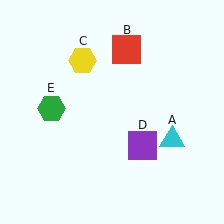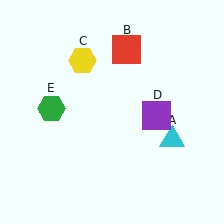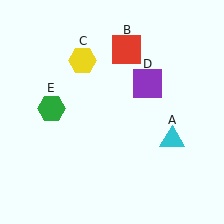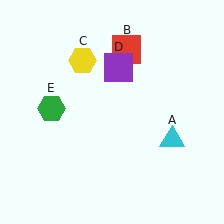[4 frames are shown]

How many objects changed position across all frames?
1 object changed position: purple square (object D).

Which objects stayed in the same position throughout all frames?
Cyan triangle (object A) and red square (object B) and yellow hexagon (object C) and green hexagon (object E) remained stationary.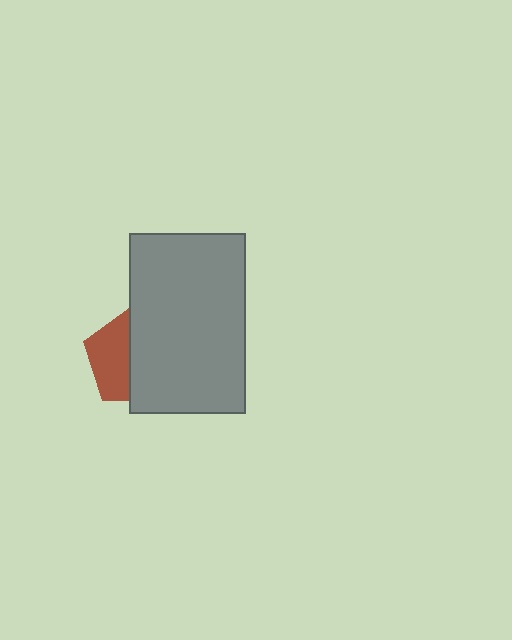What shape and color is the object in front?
The object in front is a gray rectangle.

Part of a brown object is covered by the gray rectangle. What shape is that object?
It is a pentagon.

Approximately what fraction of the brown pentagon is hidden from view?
Roughly 56% of the brown pentagon is hidden behind the gray rectangle.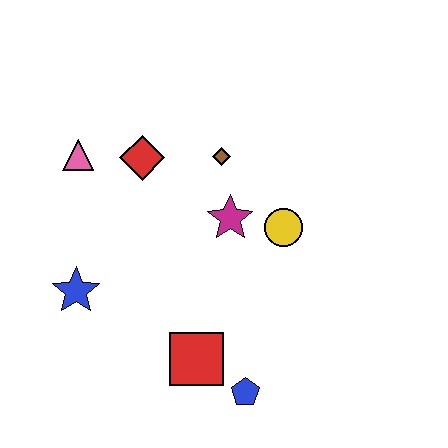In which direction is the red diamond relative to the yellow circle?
The red diamond is to the left of the yellow circle.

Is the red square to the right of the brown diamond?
No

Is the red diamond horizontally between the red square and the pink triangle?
Yes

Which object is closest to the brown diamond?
The magenta star is closest to the brown diamond.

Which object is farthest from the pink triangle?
The blue pentagon is farthest from the pink triangle.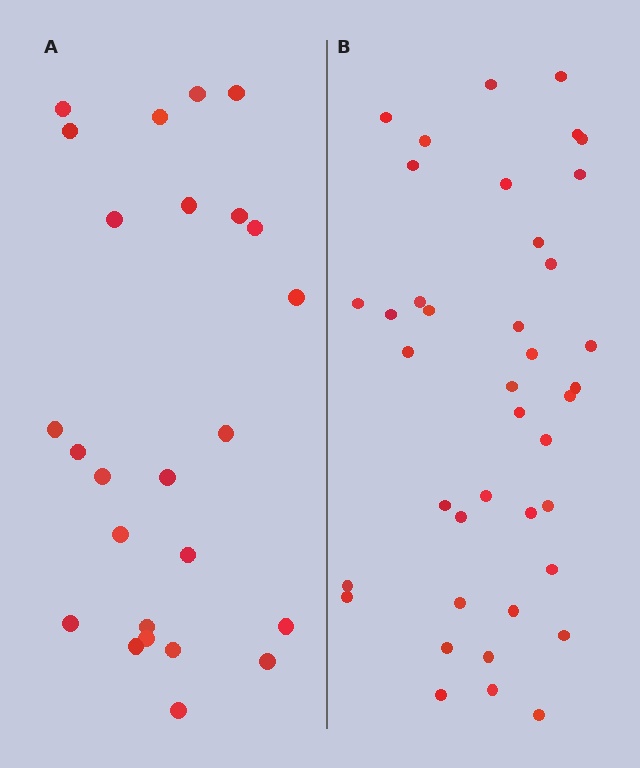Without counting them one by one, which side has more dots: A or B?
Region B (the right region) has more dots.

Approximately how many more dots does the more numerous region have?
Region B has approximately 15 more dots than region A.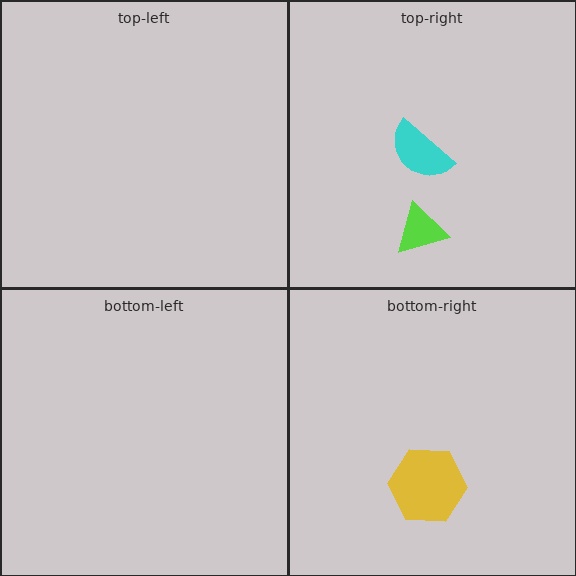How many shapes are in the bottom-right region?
1.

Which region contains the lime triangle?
The top-right region.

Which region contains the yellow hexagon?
The bottom-right region.